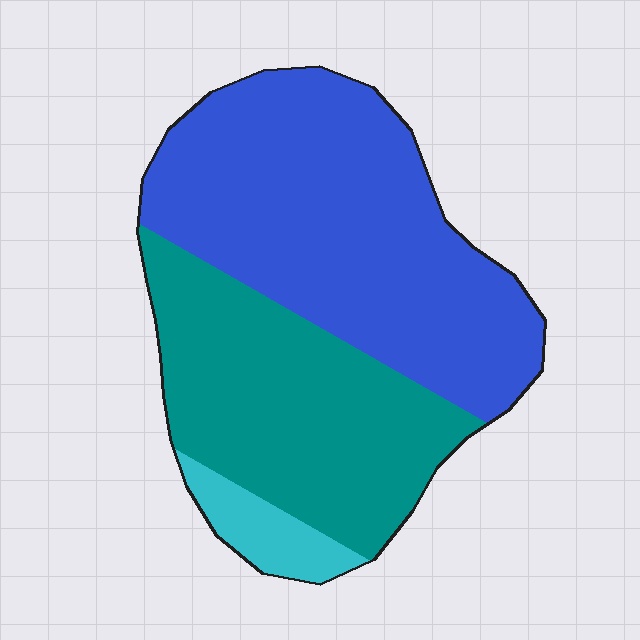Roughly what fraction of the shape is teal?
Teal covers about 40% of the shape.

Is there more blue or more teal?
Blue.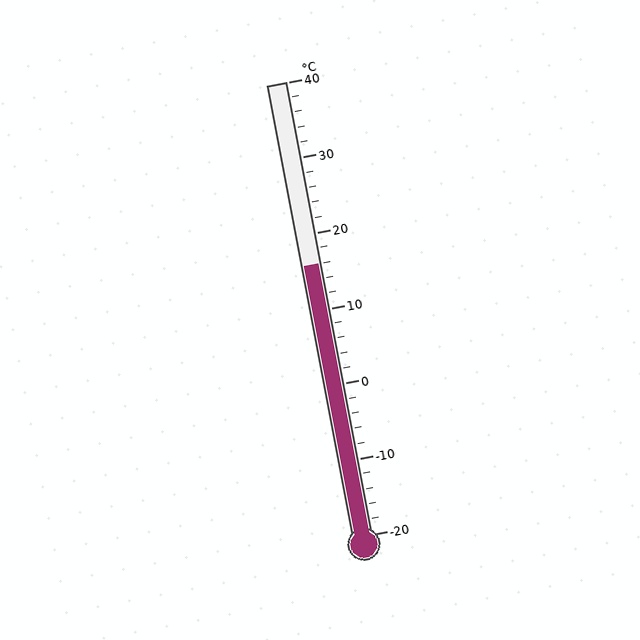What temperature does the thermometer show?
The thermometer shows approximately 16°C.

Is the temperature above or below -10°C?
The temperature is above -10°C.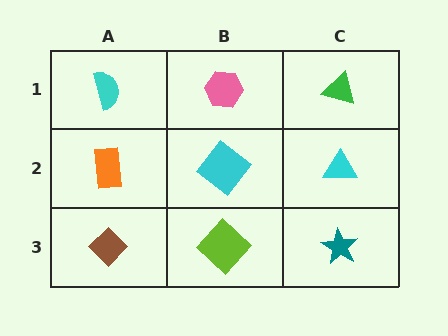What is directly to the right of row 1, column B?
A green triangle.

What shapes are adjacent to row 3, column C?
A cyan triangle (row 2, column C), a lime diamond (row 3, column B).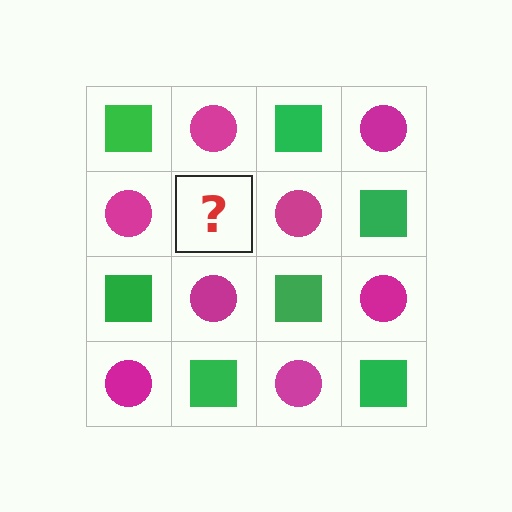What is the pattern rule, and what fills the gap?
The rule is that it alternates green square and magenta circle in a checkerboard pattern. The gap should be filled with a green square.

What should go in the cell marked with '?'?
The missing cell should contain a green square.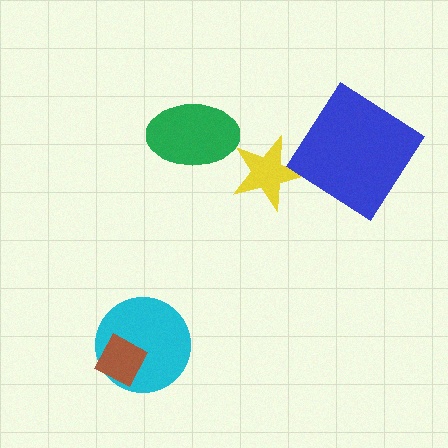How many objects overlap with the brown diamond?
1 object overlaps with the brown diamond.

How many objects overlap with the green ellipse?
0 objects overlap with the green ellipse.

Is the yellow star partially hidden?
No, no other shape covers it.